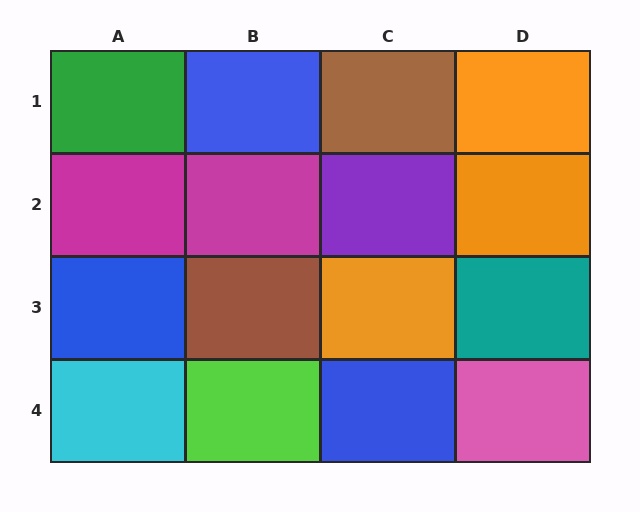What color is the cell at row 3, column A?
Blue.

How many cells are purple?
1 cell is purple.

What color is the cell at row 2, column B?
Magenta.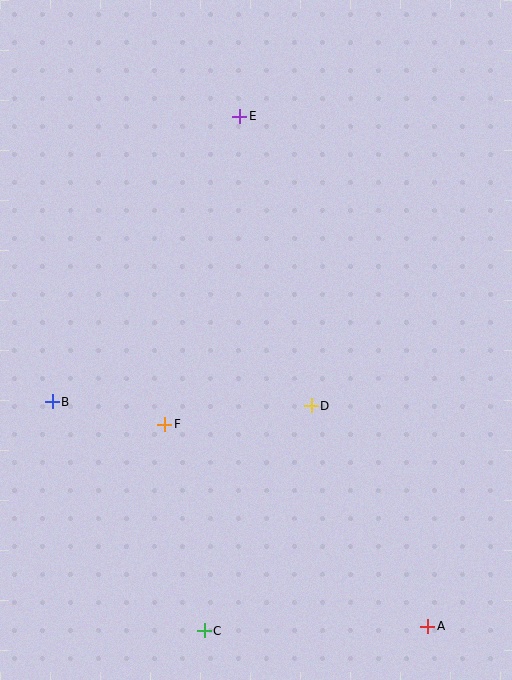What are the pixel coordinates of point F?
Point F is at (165, 424).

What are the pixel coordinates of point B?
Point B is at (52, 402).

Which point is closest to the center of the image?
Point D at (311, 406) is closest to the center.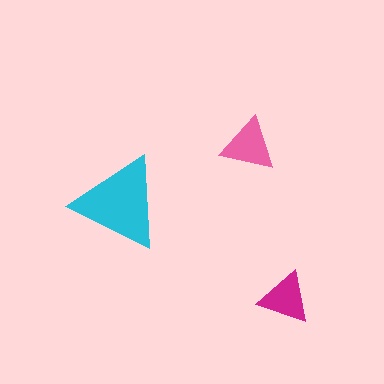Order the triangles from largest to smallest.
the cyan one, the pink one, the magenta one.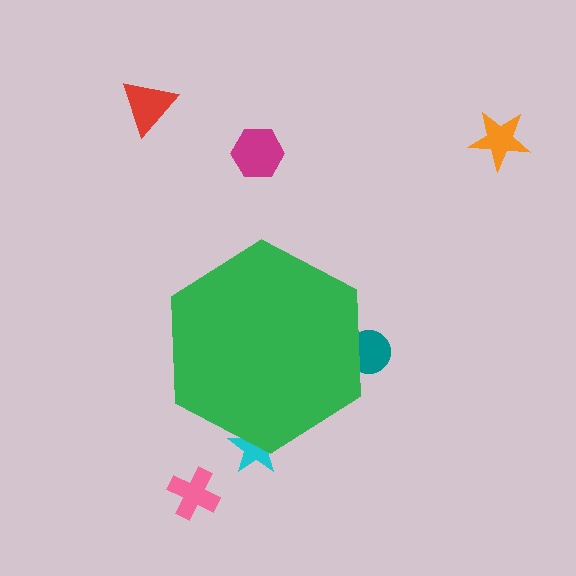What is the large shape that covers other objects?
A green hexagon.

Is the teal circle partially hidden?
Yes, the teal circle is partially hidden behind the green hexagon.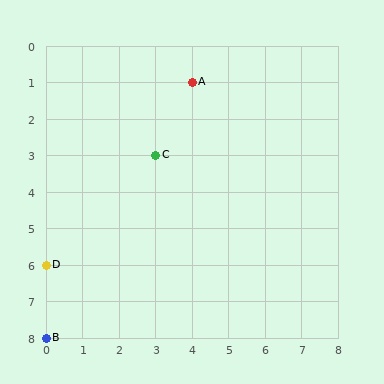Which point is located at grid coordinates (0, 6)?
Point D is at (0, 6).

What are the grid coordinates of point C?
Point C is at grid coordinates (3, 3).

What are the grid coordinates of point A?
Point A is at grid coordinates (4, 1).